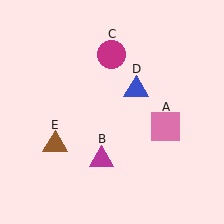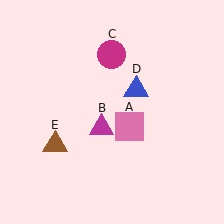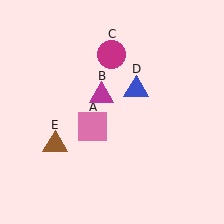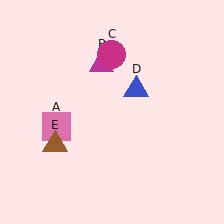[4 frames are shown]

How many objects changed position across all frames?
2 objects changed position: pink square (object A), magenta triangle (object B).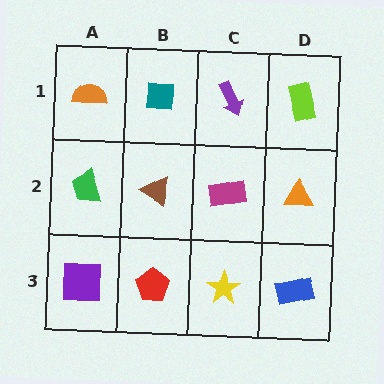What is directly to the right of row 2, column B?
A magenta rectangle.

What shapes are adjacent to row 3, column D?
An orange triangle (row 2, column D), a yellow star (row 3, column C).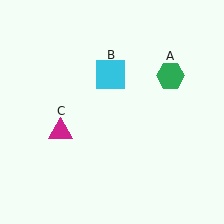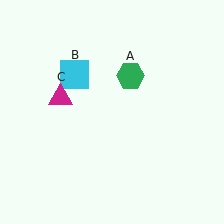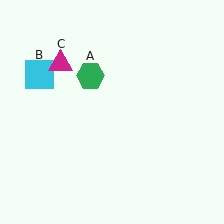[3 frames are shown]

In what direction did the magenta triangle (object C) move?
The magenta triangle (object C) moved up.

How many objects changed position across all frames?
3 objects changed position: green hexagon (object A), cyan square (object B), magenta triangle (object C).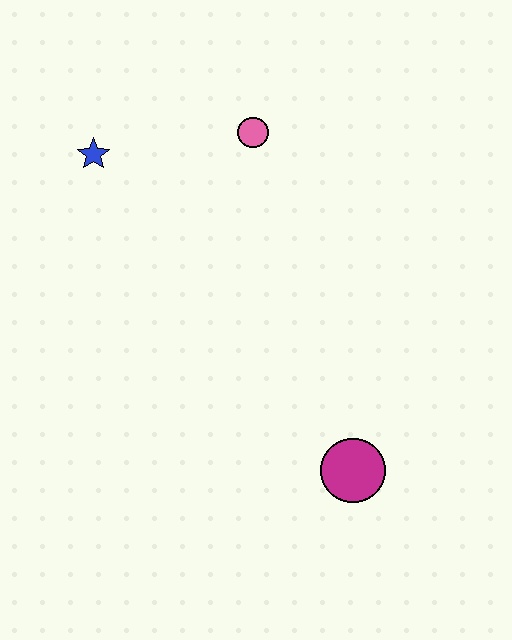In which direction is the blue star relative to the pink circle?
The blue star is to the left of the pink circle.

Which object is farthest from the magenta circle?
The blue star is farthest from the magenta circle.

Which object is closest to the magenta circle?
The pink circle is closest to the magenta circle.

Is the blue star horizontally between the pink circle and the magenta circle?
No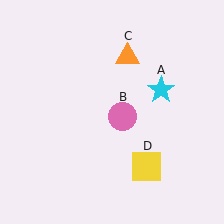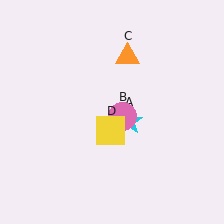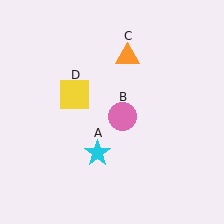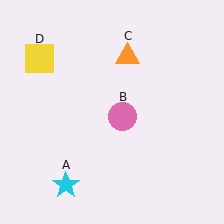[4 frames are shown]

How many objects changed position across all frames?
2 objects changed position: cyan star (object A), yellow square (object D).